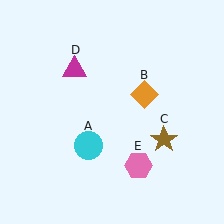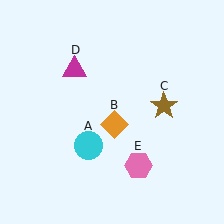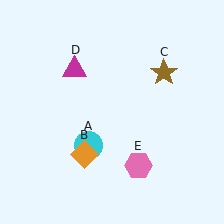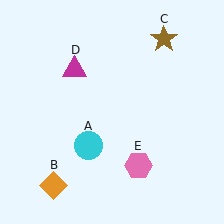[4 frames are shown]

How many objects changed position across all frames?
2 objects changed position: orange diamond (object B), brown star (object C).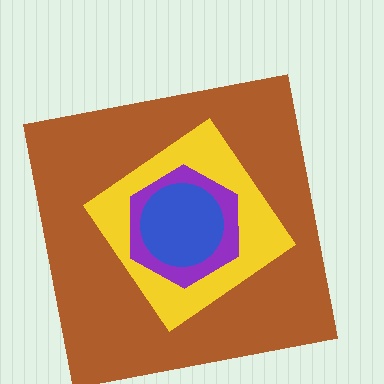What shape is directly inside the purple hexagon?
The blue circle.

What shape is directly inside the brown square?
The yellow diamond.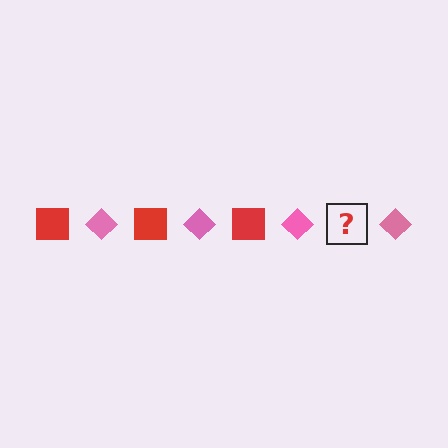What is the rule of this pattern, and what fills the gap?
The rule is that the pattern alternates between red square and pink diamond. The gap should be filled with a red square.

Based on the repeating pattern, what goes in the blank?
The blank should be a red square.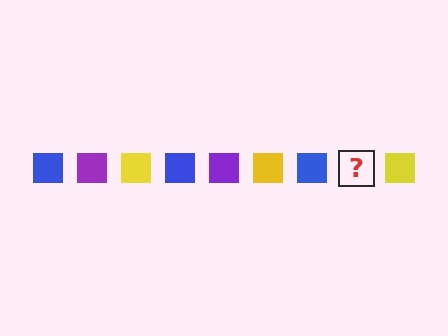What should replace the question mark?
The question mark should be replaced with a purple square.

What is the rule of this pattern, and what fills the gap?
The rule is that the pattern cycles through blue, purple, yellow squares. The gap should be filled with a purple square.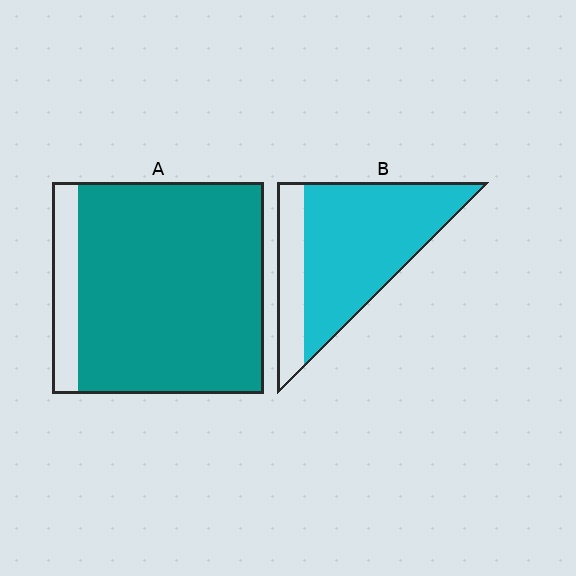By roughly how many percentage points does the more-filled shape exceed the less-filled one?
By roughly 10 percentage points (A over B).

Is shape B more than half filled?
Yes.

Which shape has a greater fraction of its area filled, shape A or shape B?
Shape A.